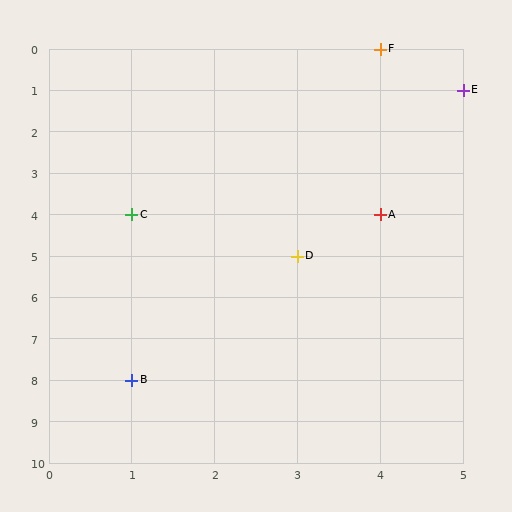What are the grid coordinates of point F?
Point F is at grid coordinates (4, 0).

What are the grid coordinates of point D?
Point D is at grid coordinates (3, 5).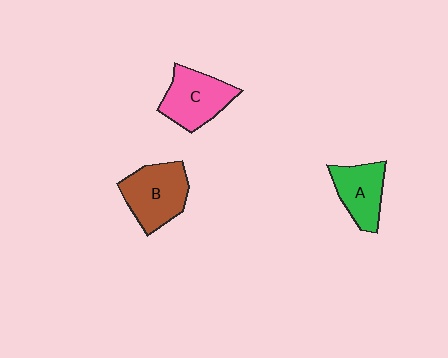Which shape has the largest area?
Shape B (brown).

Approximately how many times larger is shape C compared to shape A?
Approximately 1.2 times.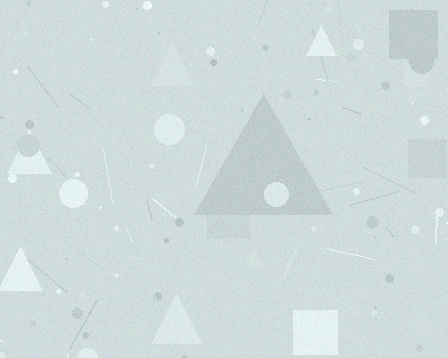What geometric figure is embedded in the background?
A triangle is embedded in the background.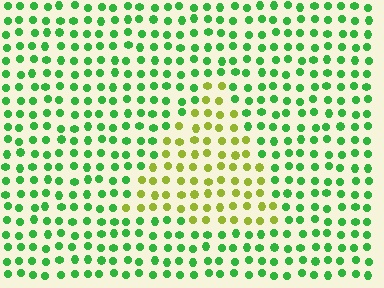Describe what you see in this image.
The image is filled with small green elements in a uniform arrangement. A triangle-shaped region is visible where the elements are tinted to a slightly different hue, forming a subtle color boundary.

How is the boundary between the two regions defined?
The boundary is defined purely by a slight shift in hue (about 51 degrees). Spacing, size, and orientation are identical on both sides.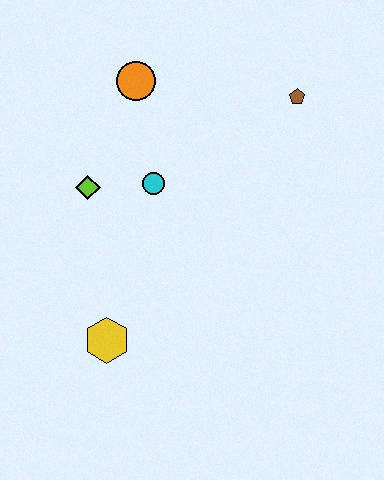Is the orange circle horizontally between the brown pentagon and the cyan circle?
No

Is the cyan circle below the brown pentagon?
Yes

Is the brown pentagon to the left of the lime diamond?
No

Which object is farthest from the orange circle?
The yellow hexagon is farthest from the orange circle.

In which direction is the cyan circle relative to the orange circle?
The cyan circle is below the orange circle.